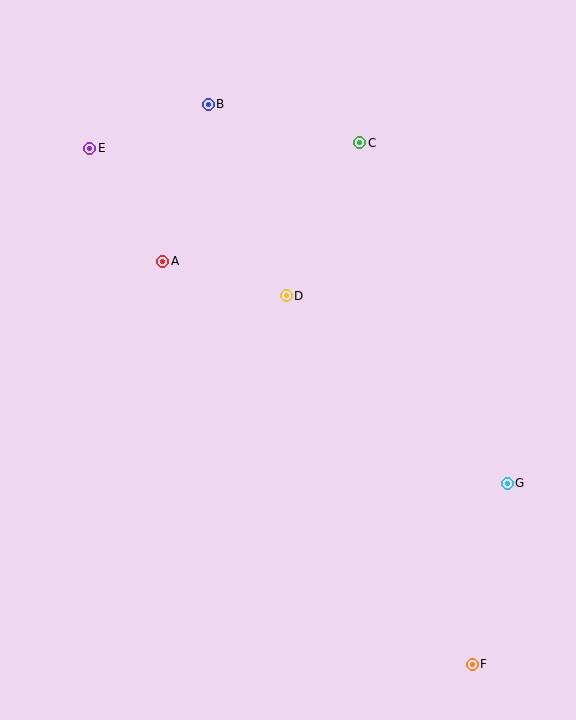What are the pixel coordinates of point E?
Point E is at (90, 148).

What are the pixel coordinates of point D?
Point D is at (286, 296).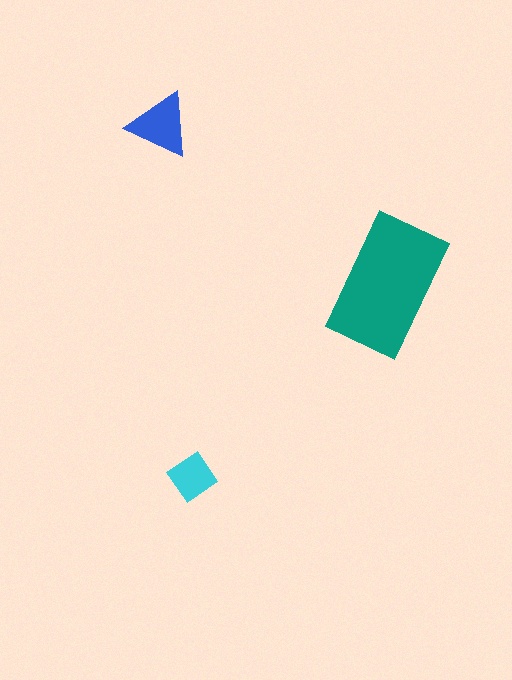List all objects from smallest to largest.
The cyan diamond, the blue triangle, the teal rectangle.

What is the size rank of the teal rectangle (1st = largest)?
1st.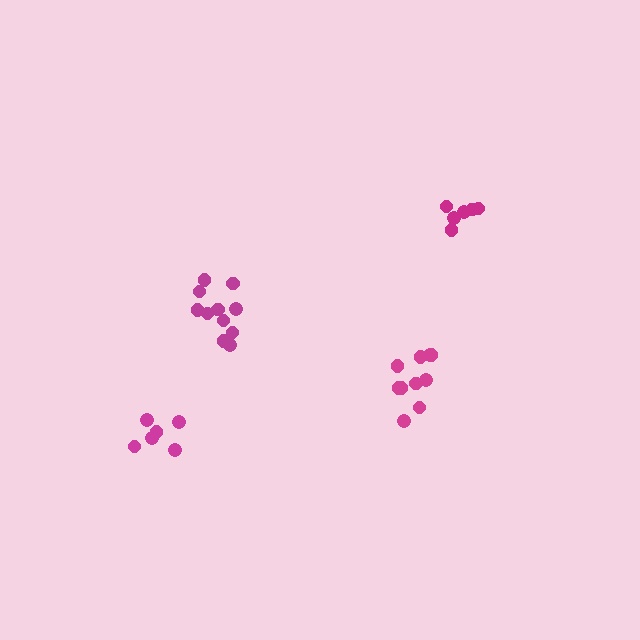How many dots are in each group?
Group 1: 11 dots, Group 2: 10 dots, Group 3: 6 dots, Group 4: 6 dots (33 total).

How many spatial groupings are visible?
There are 4 spatial groupings.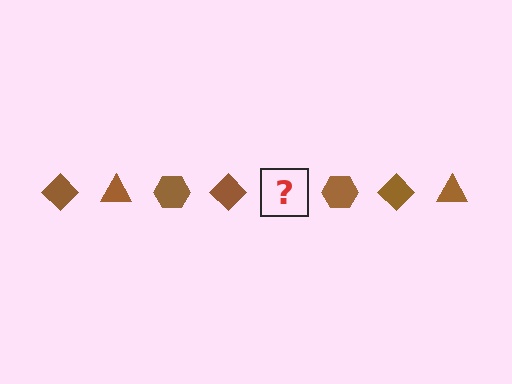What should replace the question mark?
The question mark should be replaced with a brown triangle.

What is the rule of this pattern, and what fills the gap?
The rule is that the pattern cycles through diamond, triangle, hexagon shapes in brown. The gap should be filled with a brown triangle.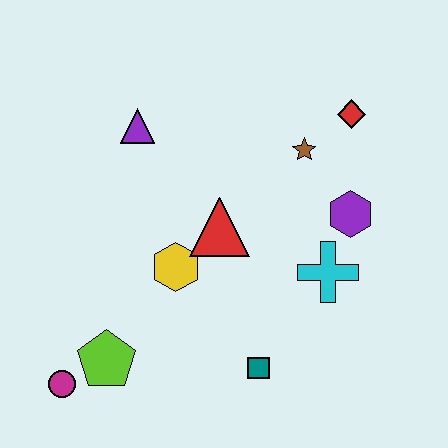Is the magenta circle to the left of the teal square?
Yes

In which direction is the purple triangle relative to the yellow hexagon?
The purple triangle is above the yellow hexagon.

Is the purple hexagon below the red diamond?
Yes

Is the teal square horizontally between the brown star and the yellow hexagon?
Yes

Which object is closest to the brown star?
The red diamond is closest to the brown star.